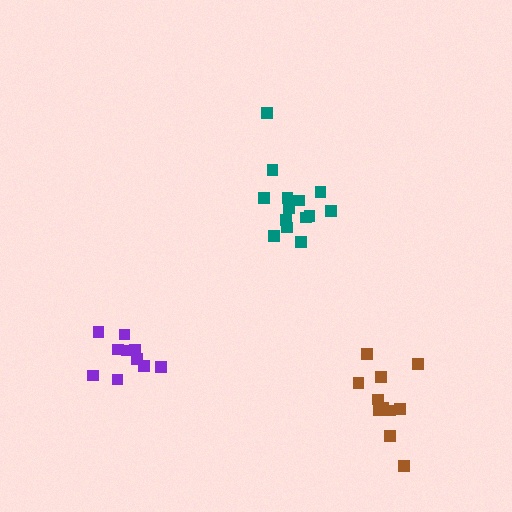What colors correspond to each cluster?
The clusters are colored: purple, brown, teal.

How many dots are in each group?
Group 1: 10 dots, Group 2: 11 dots, Group 3: 14 dots (35 total).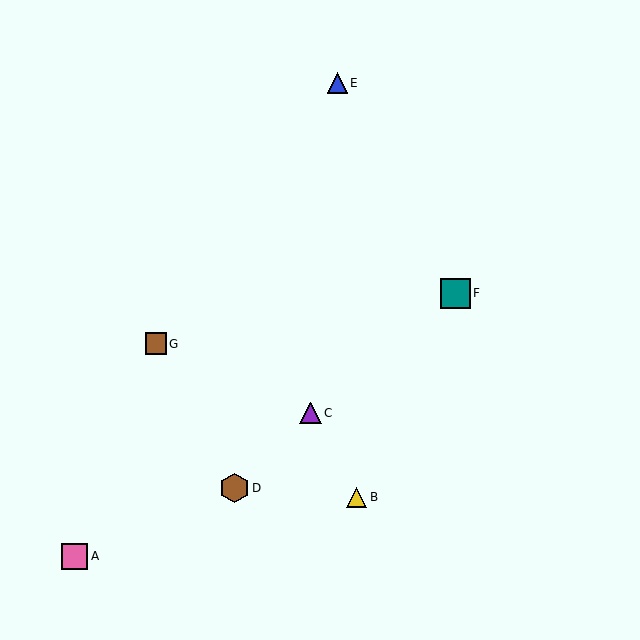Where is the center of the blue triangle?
The center of the blue triangle is at (337, 83).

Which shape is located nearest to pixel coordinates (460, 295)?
The teal square (labeled F) at (455, 293) is nearest to that location.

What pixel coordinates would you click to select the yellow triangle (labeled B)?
Click at (356, 497) to select the yellow triangle B.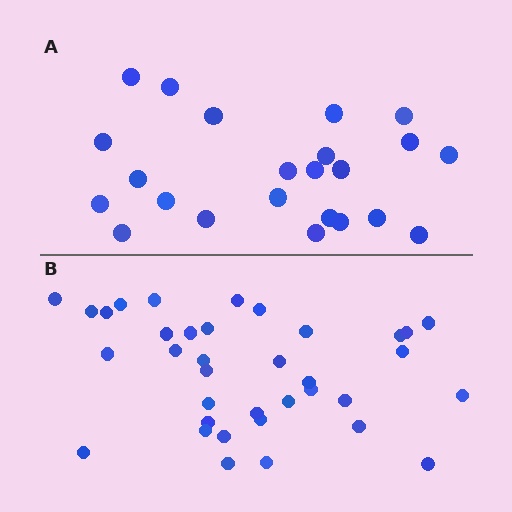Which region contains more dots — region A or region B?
Region B (the bottom region) has more dots.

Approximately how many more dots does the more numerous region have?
Region B has approximately 15 more dots than region A.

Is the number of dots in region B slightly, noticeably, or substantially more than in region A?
Region B has substantially more. The ratio is roughly 1.6 to 1.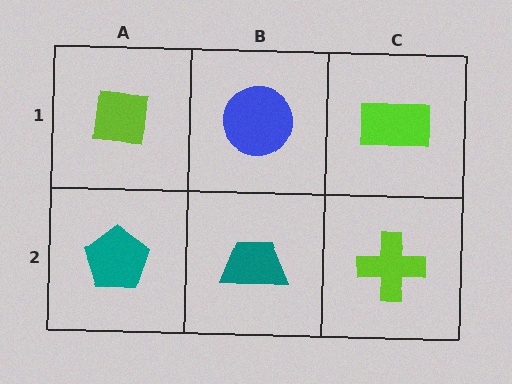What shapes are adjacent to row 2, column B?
A blue circle (row 1, column B), a teal pentagon (row 2, column A), a lime cross (row 2, column C).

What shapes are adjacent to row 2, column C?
A lime rectangle (row 1, column C), a teal trapezoid (row 2, column B).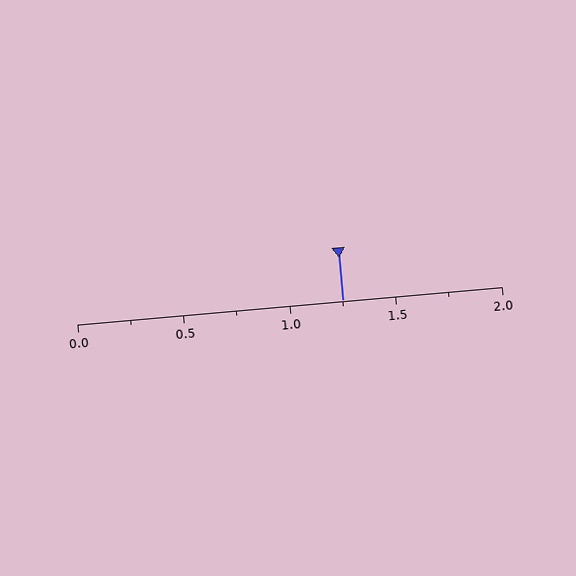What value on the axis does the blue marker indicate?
The marker indicates approximately 1.25.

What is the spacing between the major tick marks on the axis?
The major ticks are spaced 0.5 apart.